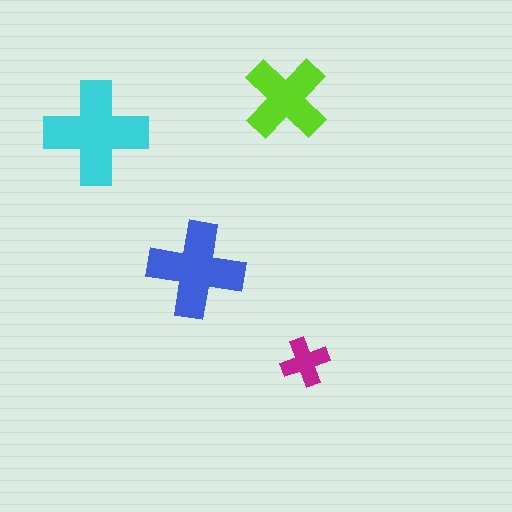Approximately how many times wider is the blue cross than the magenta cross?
About 2 times wider.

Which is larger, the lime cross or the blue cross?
The blue one.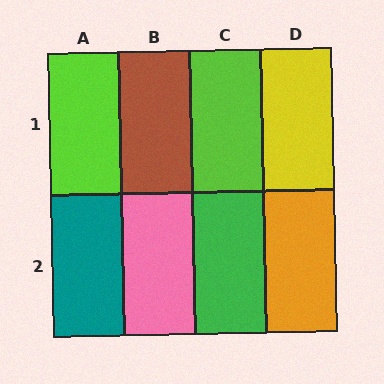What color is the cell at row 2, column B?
Pink.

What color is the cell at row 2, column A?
Teal.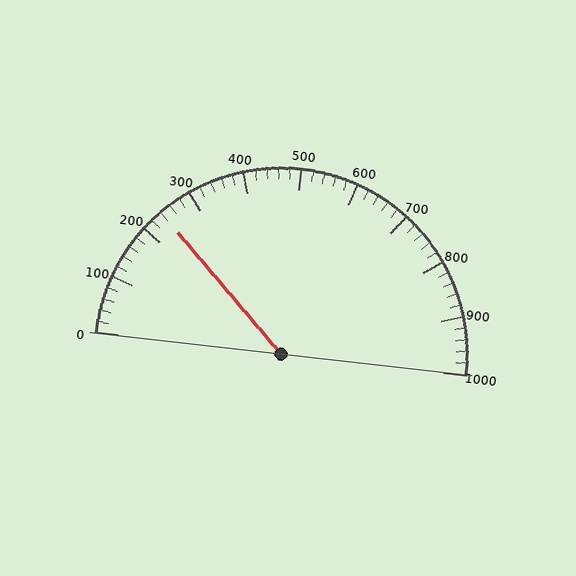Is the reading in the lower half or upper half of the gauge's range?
The reading is in the lower half of the range (0 to 1000).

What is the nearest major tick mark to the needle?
The nearest major tick mark is 200.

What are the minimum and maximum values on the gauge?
The gauge ranges from 0 to 1000.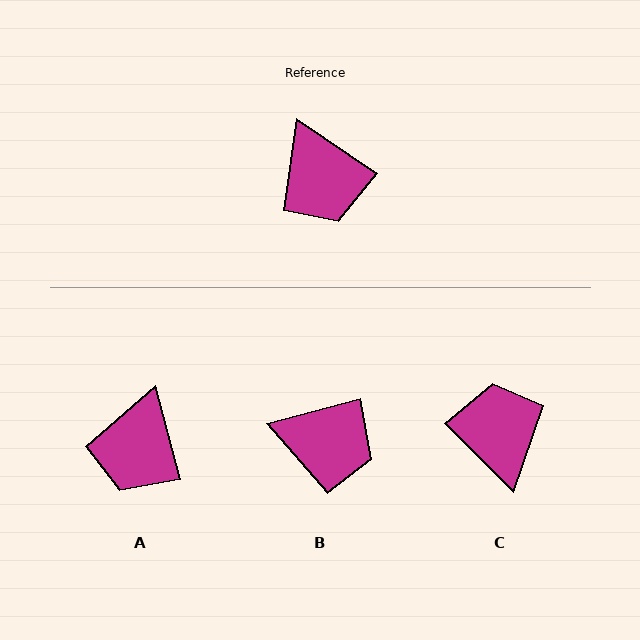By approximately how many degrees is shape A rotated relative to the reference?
Approximately 41 degrees clockwise.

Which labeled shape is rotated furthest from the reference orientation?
C, about 169 degrees away.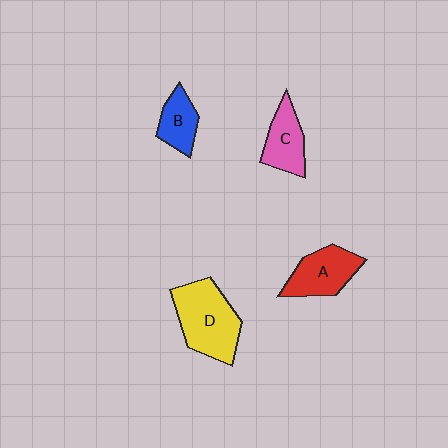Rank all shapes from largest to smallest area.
From largest to smallest: D (yellow), A (red), C (pink), B (blue).